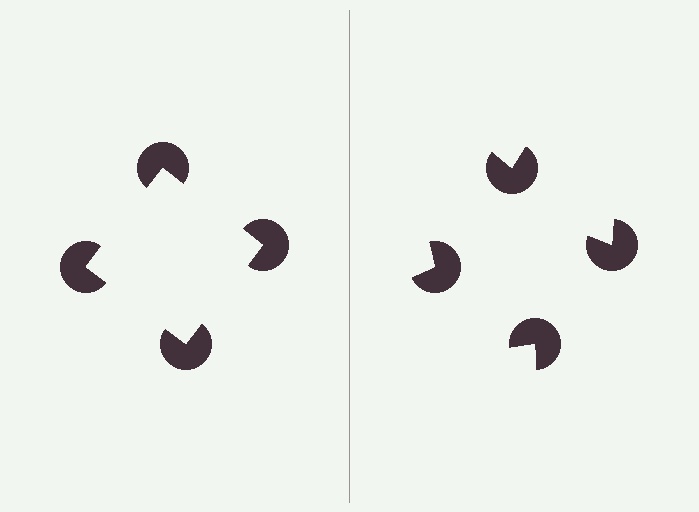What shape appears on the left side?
An illusory square.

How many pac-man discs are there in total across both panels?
8 — 4 on each side.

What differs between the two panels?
The pac-man discs are positioned identically on both sides; only the wedge orientations differ. On the left they align to a square; on the right they are misaligned.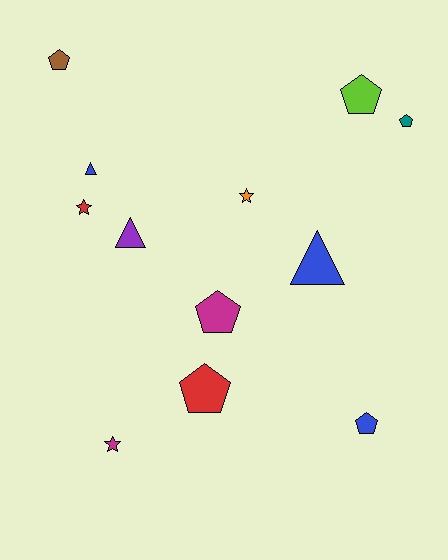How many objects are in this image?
There are 12 objects.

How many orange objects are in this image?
There is 1 orange object.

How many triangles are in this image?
There are 3 triangles.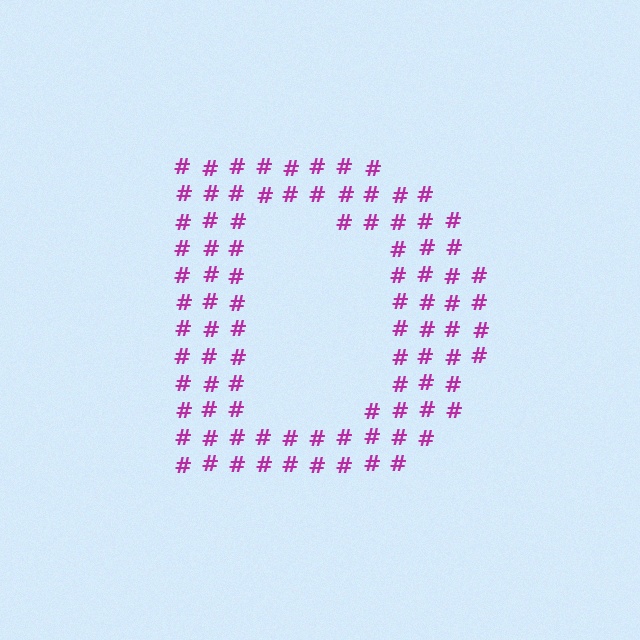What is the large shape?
The large shape is the letter D.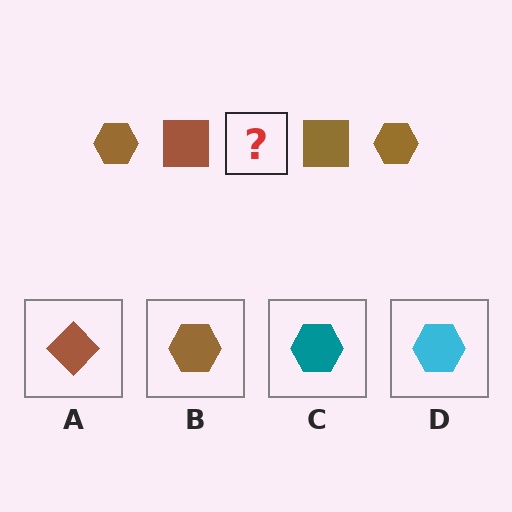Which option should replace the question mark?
Option B.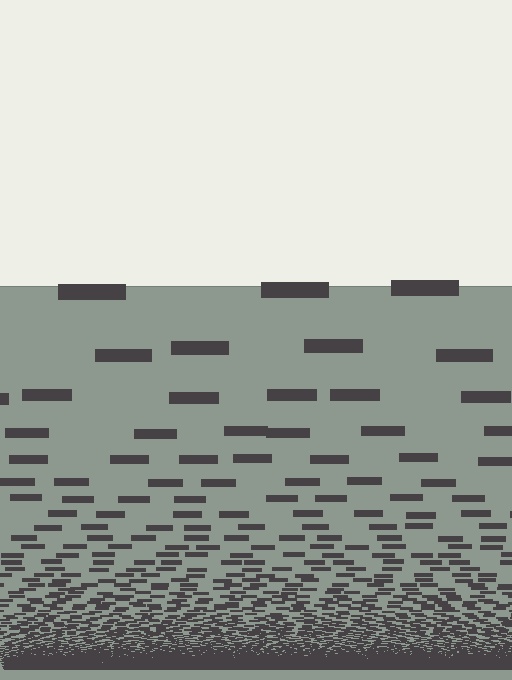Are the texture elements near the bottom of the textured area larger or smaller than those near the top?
Smaller. The gradient is inverted — elements near the bottom are smaller and denser.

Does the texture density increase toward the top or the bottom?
Density increases toward the bottom.